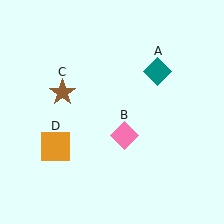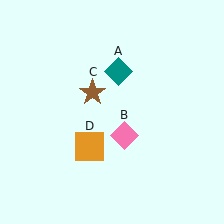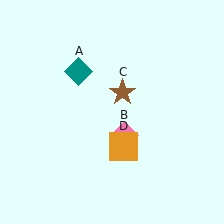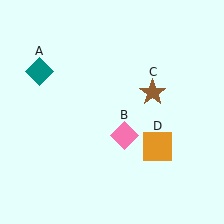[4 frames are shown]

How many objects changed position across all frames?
3 objects changed position: teal diamond (object A), brown star (object C), orange square (object D).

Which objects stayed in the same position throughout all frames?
Pink diamond (object B) remained stationary.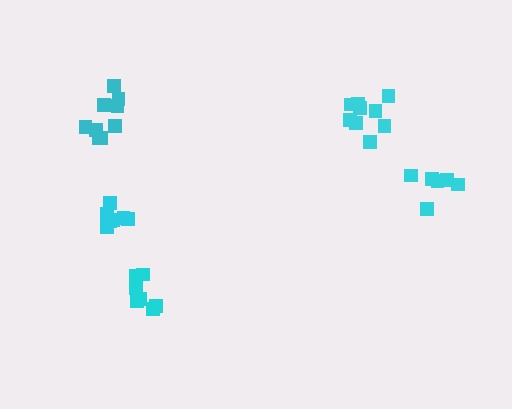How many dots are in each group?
Group 1: 9 dots, Group 2: 7 dots, Group 3: 9 dots, Group 4: 7 dots, Group 5: 6 dots (38 total).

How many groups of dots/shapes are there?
There are 5 groups.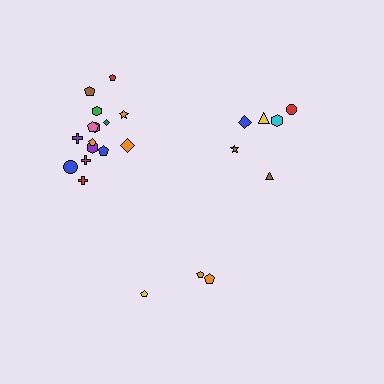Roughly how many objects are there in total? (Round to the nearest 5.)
Roughly 25 objects in total.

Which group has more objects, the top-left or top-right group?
The top-left group.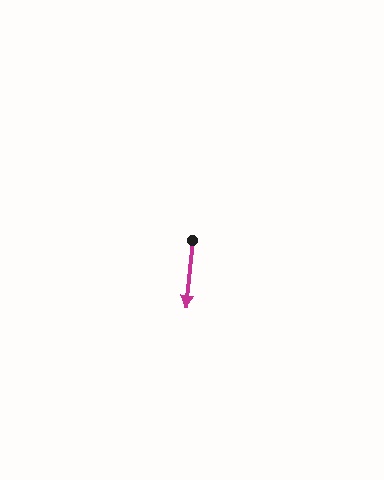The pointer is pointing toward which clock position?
Roughly 6 o'clock.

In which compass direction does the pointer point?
South.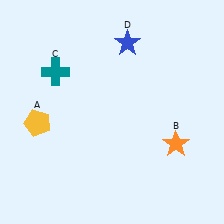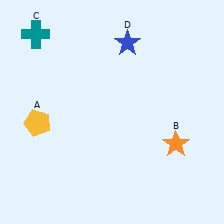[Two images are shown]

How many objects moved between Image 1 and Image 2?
1 object moved between the two images.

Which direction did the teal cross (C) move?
The teal cross (C) moved up.